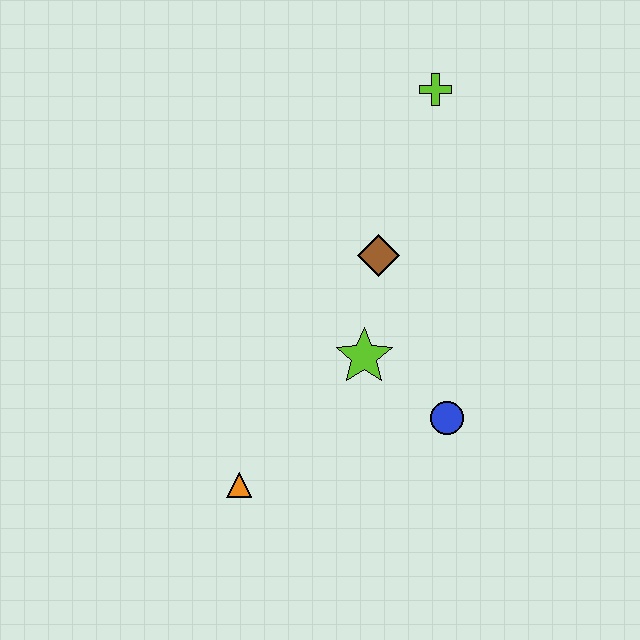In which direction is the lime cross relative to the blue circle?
The lime cross is above the blue circle.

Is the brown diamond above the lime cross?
No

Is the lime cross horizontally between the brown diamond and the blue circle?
Yes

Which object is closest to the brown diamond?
The lime star is closest to the brown diamond.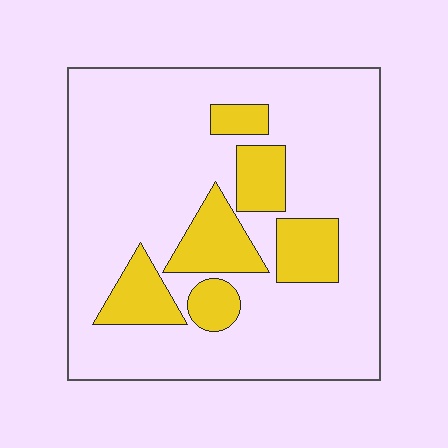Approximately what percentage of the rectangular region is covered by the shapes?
Approximately 20%.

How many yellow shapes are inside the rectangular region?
6.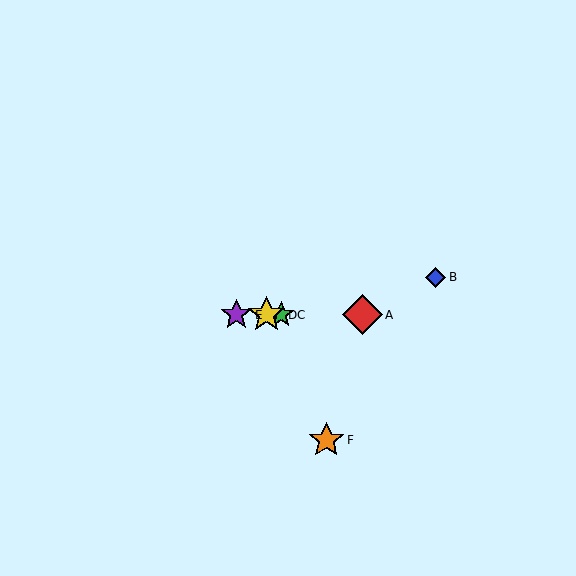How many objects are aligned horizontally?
4 objects (A, C, D, E) are aligned horizontally.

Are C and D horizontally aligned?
Yes, both are at y≈315.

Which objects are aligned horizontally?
Objects A, C, D, E are aligned horizontally.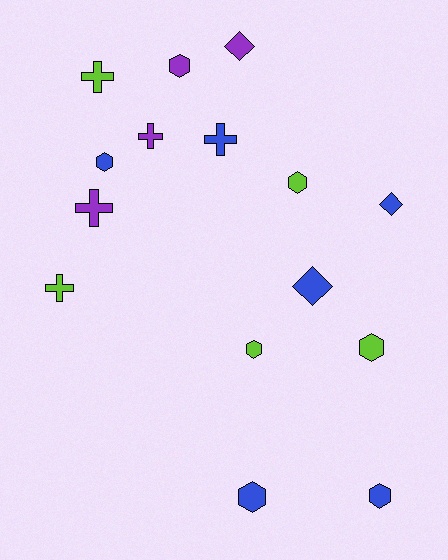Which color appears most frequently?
Blue, with 6 objects.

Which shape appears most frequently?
Hexagon, with 7 objects.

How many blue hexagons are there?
There are 3 blue hexagons.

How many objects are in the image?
There are 15 objects.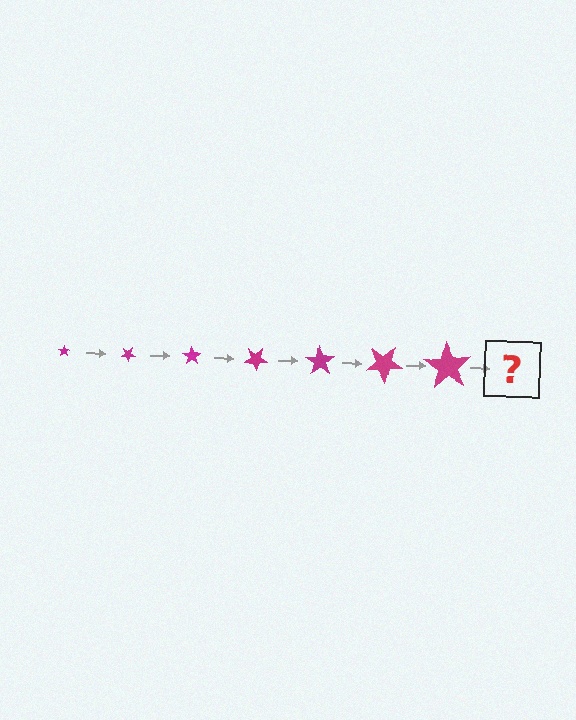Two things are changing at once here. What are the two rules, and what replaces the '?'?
The two rules are that the star grows larger each step and it rotates 35 degrees each step. The '?' should be a star, larger than the previous one and rotated 245 degrees from the start.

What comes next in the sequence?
The next element should be a star, larger than the previous one and rotated 245 degrees from the start.